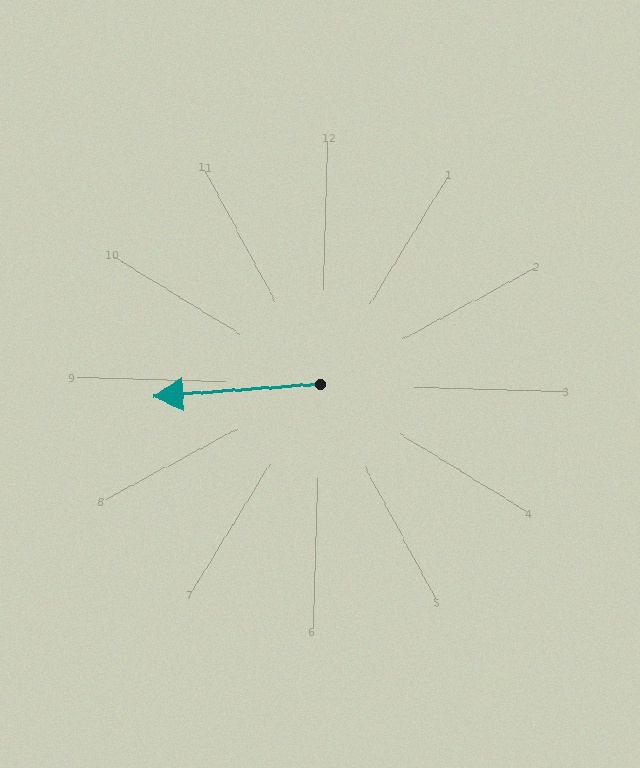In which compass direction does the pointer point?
West.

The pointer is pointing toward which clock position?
Roughly 9 o'clock.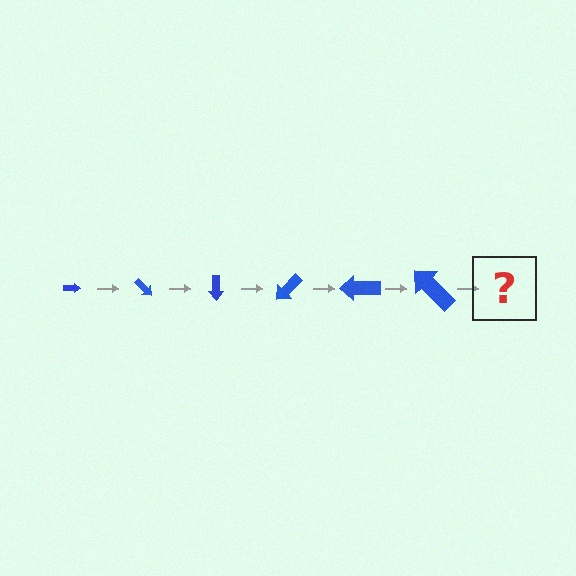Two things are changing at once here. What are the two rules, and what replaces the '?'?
The two rules are that the arrow grows larger each step and it rotates 45 degrees each step. The '?' should be an arrow, larger than the previous one and rotated 270 degrees from the start.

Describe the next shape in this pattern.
It should be an arrow, larger than the previous one and rotated 270 degrees from the start.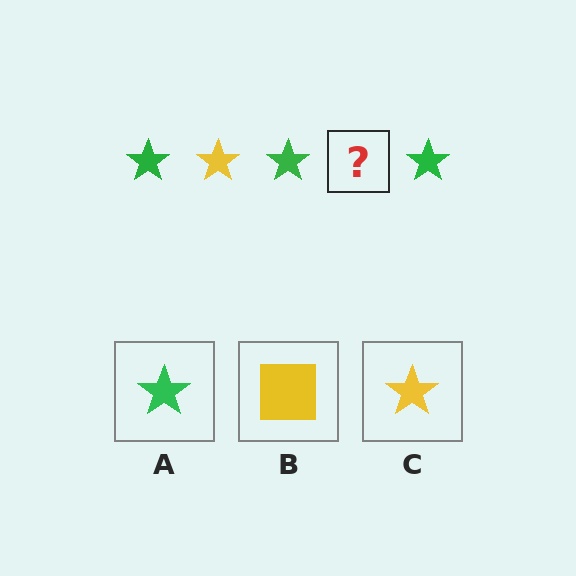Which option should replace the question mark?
Option C.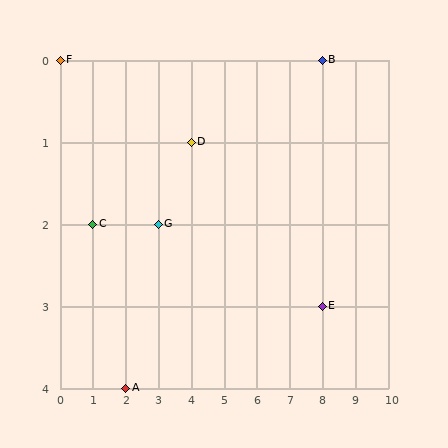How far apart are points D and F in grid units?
Points D and F are 4 columns and 1 row apart (about 4.1 grid units diagonally).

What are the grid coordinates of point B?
Point B is at grid coordinates (8, 0).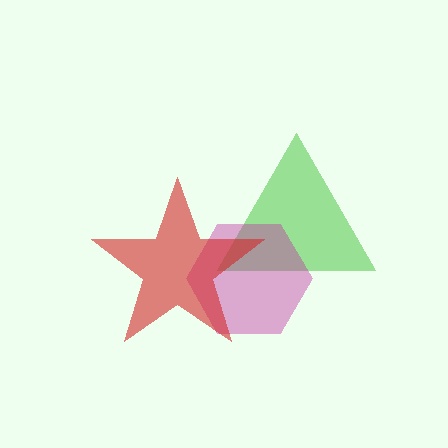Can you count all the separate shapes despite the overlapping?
Yes, there are 3 separate shapes.